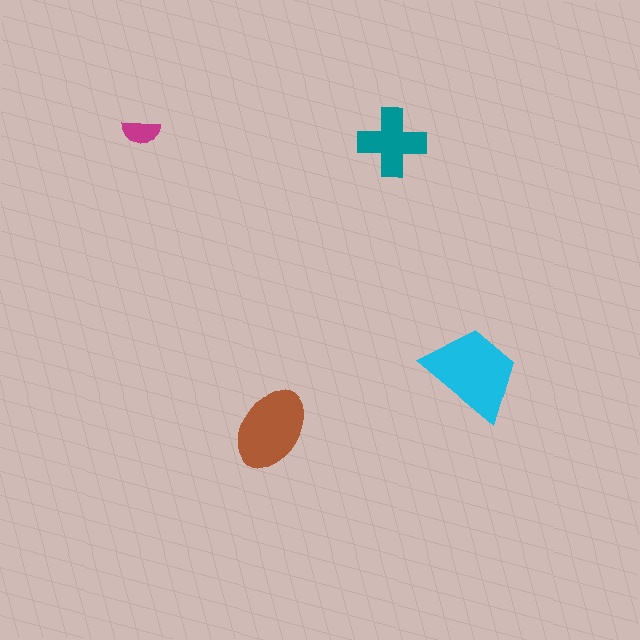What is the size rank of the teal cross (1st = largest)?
3rd.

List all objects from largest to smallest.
The cyan trapezoid, the brown ellipse, the teal cross, the magenta semicircle.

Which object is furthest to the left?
The magenta semicircle is leftmost.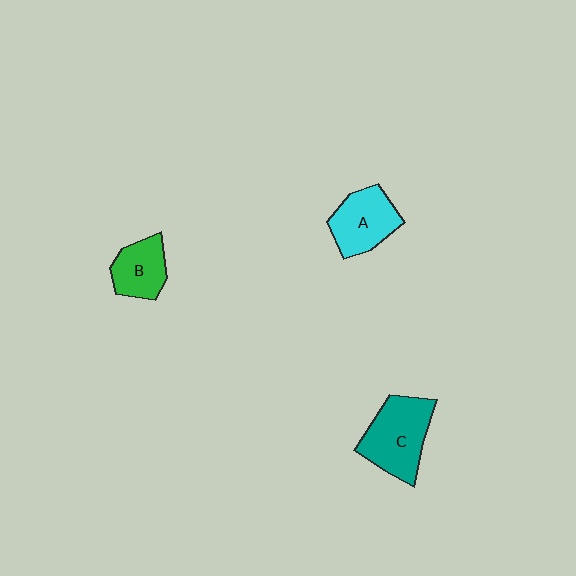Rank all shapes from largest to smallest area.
From largest to smallest: C (teal), A (cyan), B (green).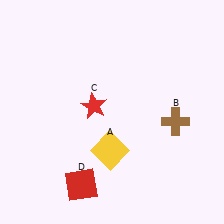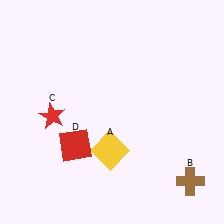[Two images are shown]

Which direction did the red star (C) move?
The red star (C) moved left.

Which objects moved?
The objects that moved are: the brown cross (B), the red star (C), the red square (D).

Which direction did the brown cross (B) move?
The brown cross (B) moved down.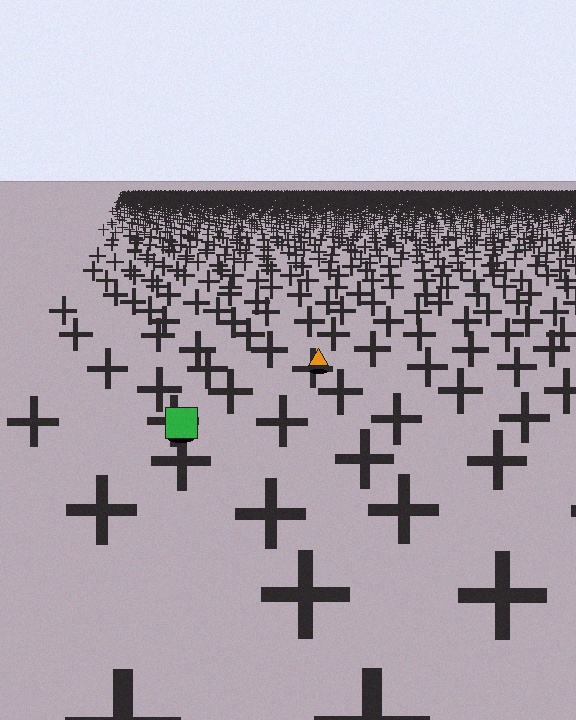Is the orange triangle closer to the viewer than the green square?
No. The green square is closer — you can tell from the texture gradient: the ground texture is coarser near it.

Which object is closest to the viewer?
The green square is closest. The texture marks near it are larger and more spread out.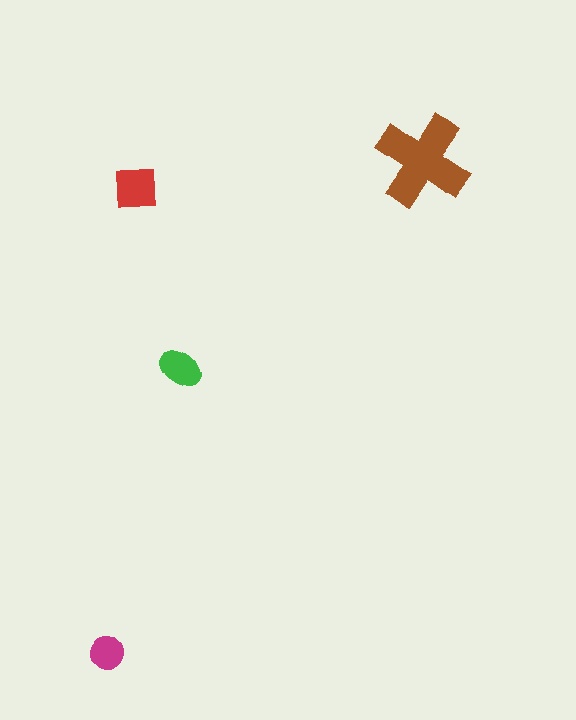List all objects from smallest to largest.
The magenta circle, the green ellipse, the red square, the brown cross.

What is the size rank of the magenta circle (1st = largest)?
4th.